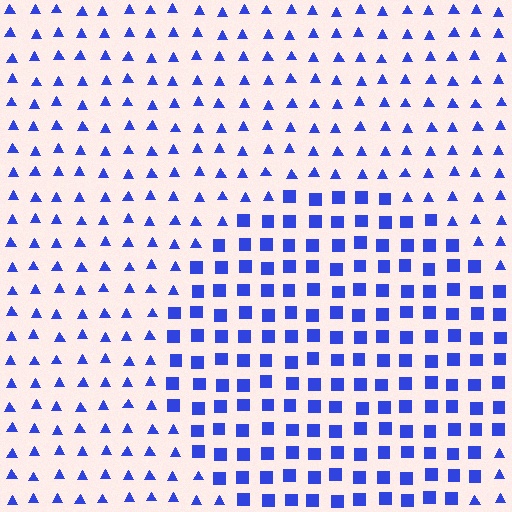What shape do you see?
I see a circle.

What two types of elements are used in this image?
The image uses squares inside the circle region and triangles outside it.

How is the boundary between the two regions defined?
The boundary is defined by a change in element shape: squares inside vs. triangles outside. All elements share the same color and spacing.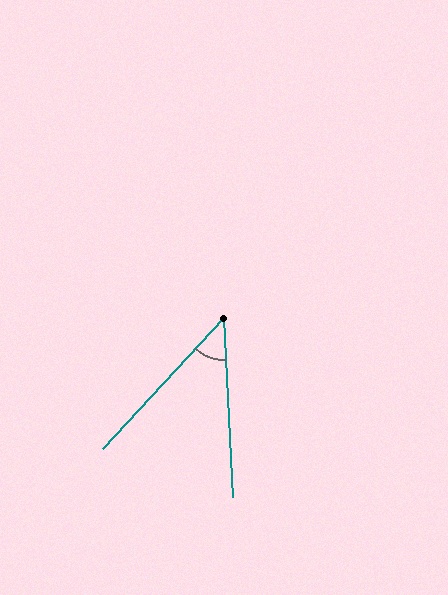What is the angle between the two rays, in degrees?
Approximately 46 degrees.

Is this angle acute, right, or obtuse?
It is acute.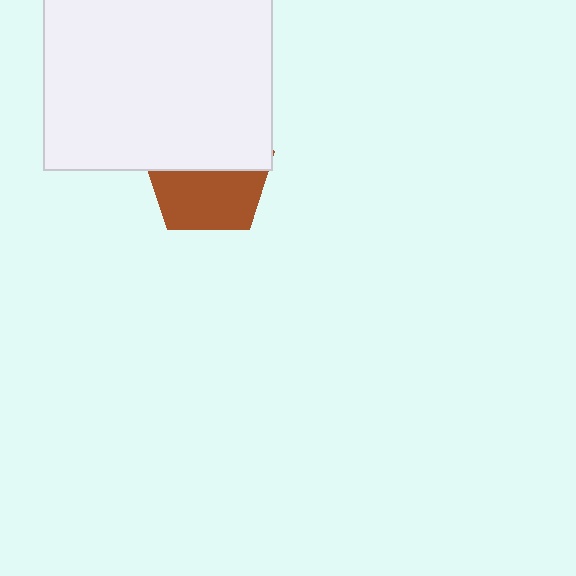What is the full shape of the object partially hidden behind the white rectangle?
The partially hidden object is a brown pentagon.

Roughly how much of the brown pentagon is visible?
About half of it is visible (roughly 51%).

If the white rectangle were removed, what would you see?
You would see the complete brown pentagon.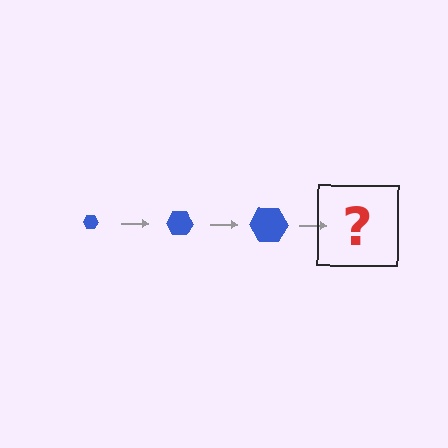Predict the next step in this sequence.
The next step is a blue hexagon, larger than the previous one.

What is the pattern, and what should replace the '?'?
The pattern is that the hexagon gets progressively larger each step. The '?' should be a blue hexagon, larger than the previous one.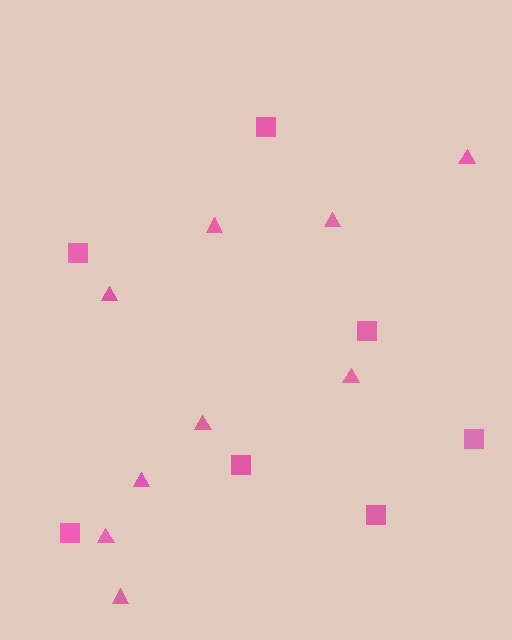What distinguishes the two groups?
There are 2 groups: one group of triangles (9) and one group of squares (7).